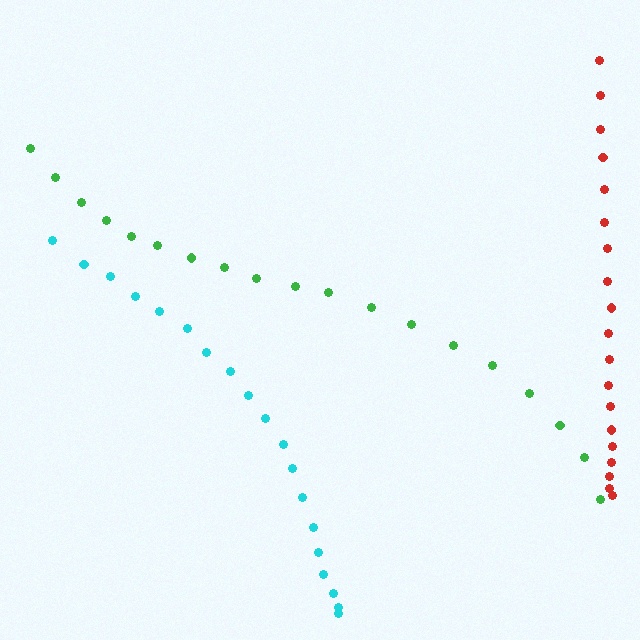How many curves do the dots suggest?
There are 3 distinct paths.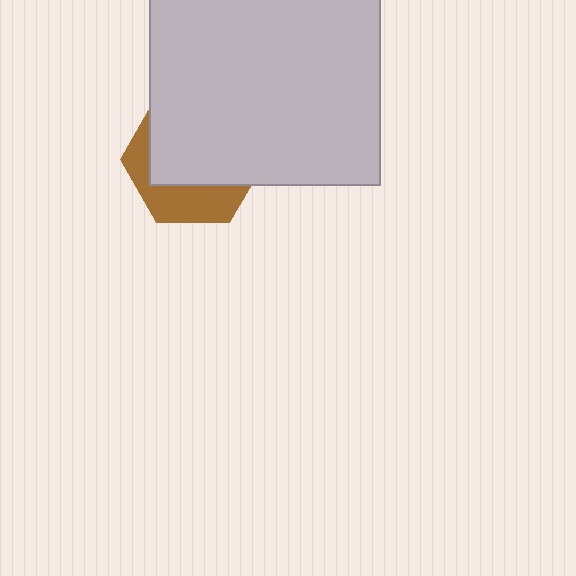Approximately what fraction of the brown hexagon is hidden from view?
Roughly 65% of the brown hexagon is hidden behind the light gray square.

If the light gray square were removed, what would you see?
You would see the complete brown hexagon.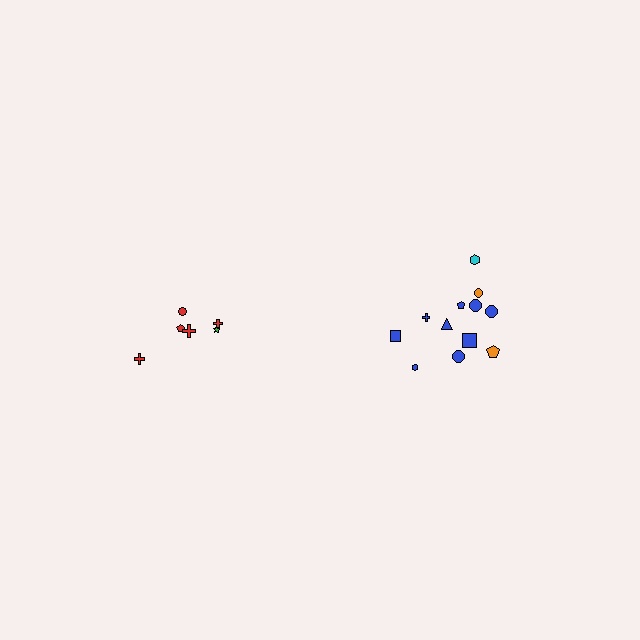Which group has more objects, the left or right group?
The right group.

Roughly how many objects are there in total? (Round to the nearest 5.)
Roughly 20 objects in total.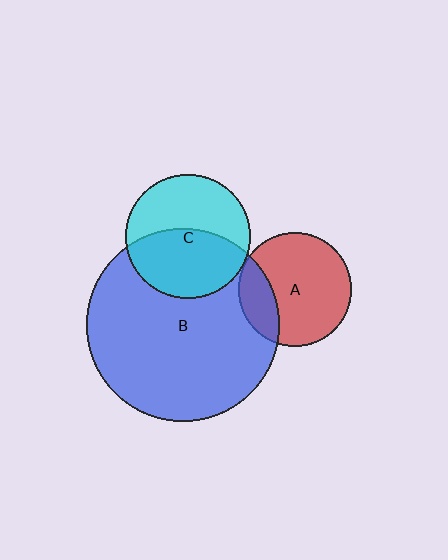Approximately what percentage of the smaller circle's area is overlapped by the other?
Approximately 50%.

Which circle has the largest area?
Circle B (blue).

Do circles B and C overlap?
Yes.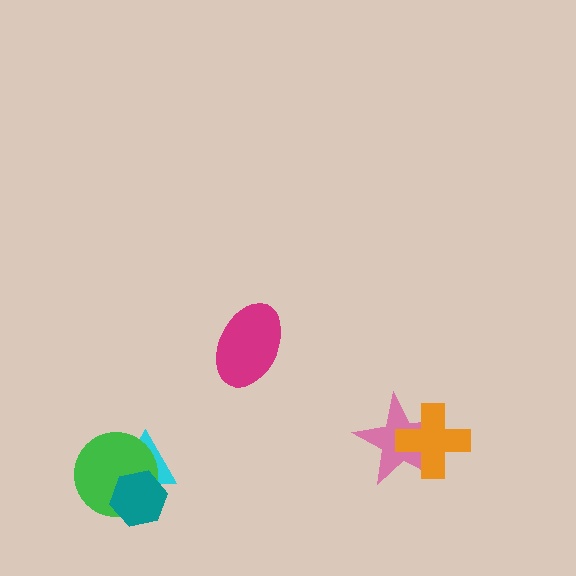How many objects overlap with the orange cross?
1 object overlaps with the orange cross.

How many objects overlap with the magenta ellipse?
0 objects overlap with the magenta ellipse.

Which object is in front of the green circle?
The teal hexagon is in front of the green circle.